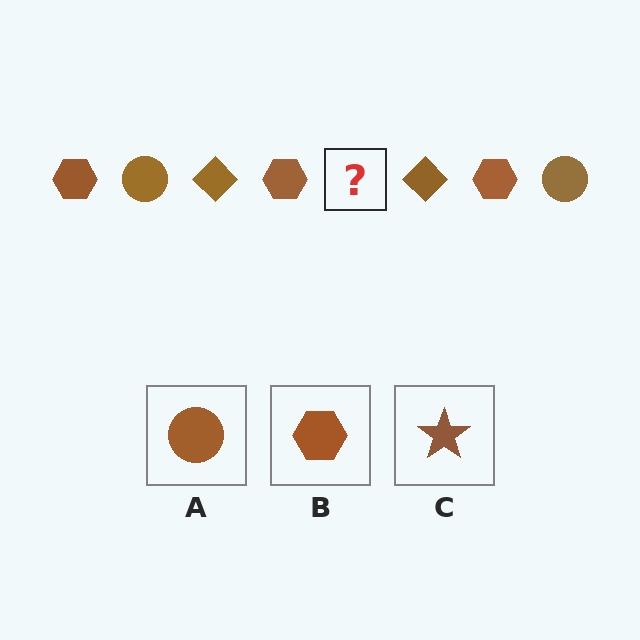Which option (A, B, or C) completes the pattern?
A.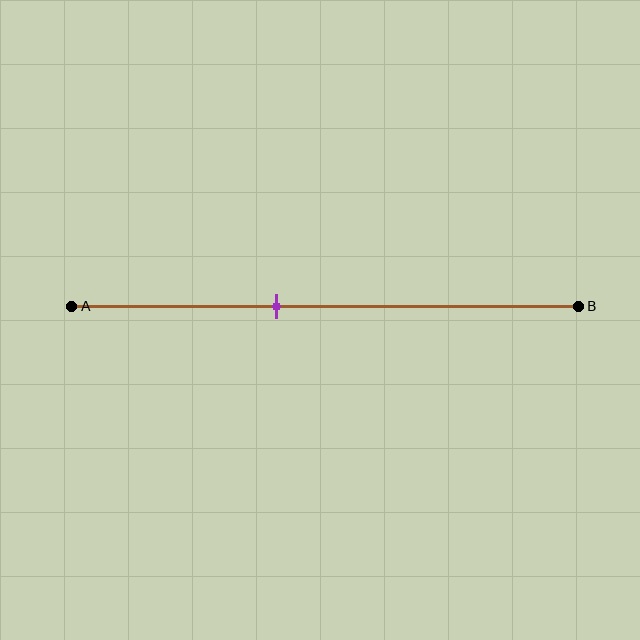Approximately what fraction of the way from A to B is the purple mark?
The purple mark is approximately 40% of the way from A to B.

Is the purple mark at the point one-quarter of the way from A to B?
No, the mark is at about 40% from A, not at the 25% one-quarter point.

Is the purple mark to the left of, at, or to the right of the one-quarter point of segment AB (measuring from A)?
The purple mark is to the right of the one-quarter point of segment AB.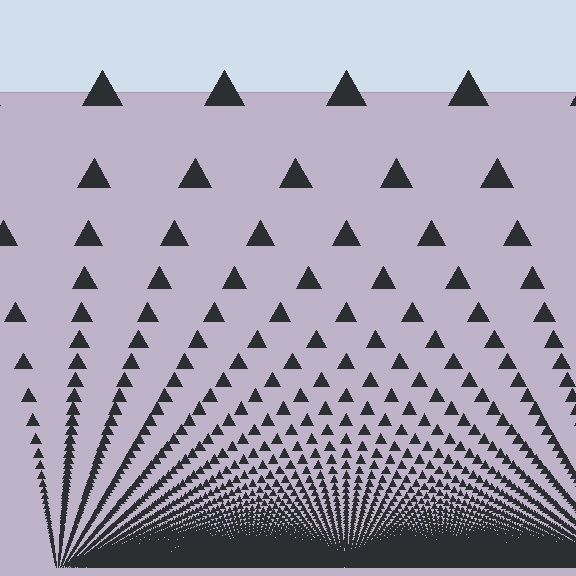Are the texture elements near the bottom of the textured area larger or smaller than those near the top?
Smaller. The gradient is inverted — elements near the bottom are smaller and denser.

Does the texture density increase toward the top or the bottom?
Density increases toward the bottom.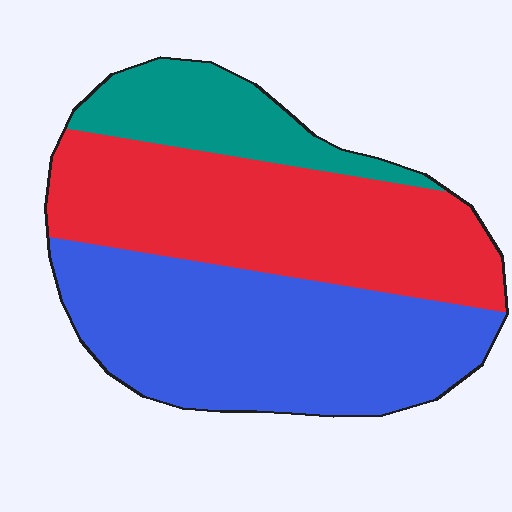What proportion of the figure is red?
Red covers about 40% of the figure.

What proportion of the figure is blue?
Blue covers 44% of the figure.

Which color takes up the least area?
Teal, at roughly 15%.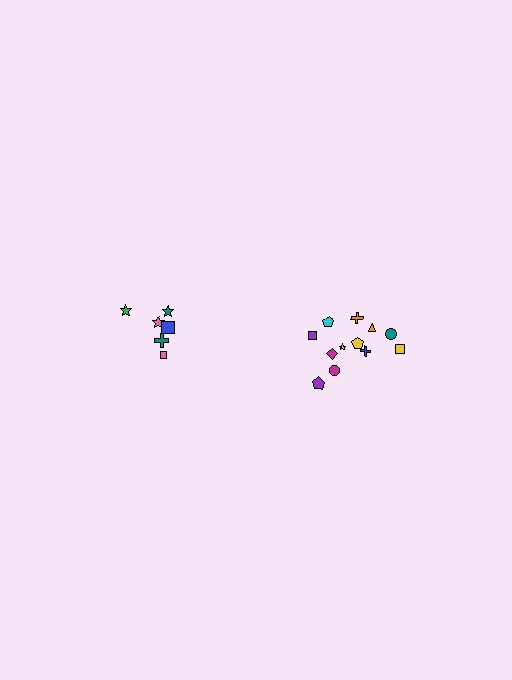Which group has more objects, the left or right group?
The right group.